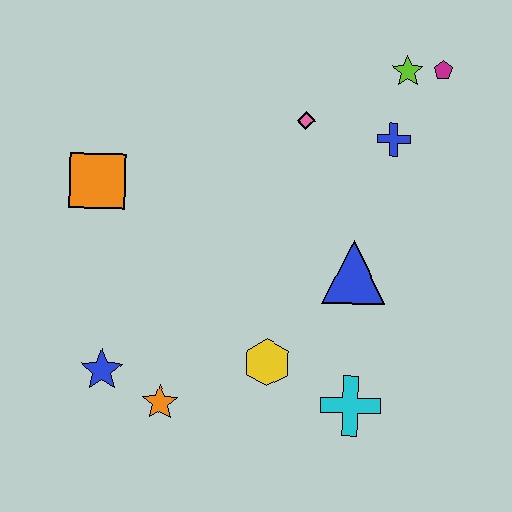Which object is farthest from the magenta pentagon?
The blue star is farthest from the magenta pentagon.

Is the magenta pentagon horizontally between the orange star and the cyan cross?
No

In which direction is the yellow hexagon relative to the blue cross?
The yellow hexagon is below the blue cross.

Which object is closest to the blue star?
The orange star is closest to the blue star.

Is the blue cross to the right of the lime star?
No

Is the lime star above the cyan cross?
Yes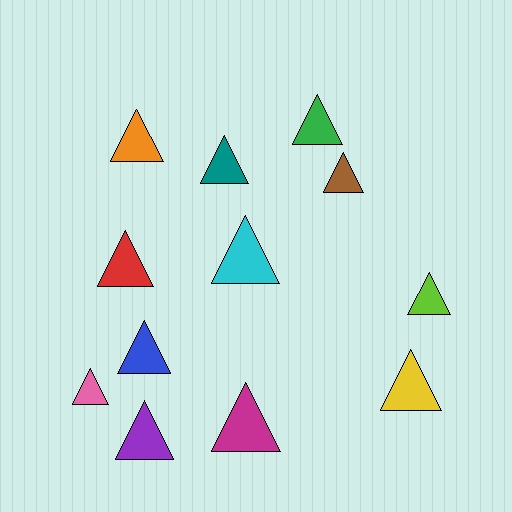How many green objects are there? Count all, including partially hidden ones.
There is 1 green object.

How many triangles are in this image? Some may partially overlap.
There are 12 triangles.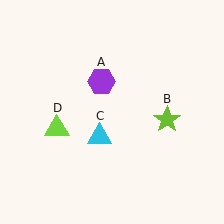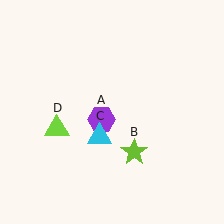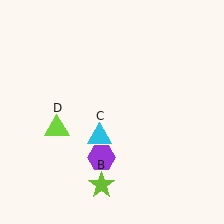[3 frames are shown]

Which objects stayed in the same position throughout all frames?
Cyan triangle (object C) and lime triangle (object D) remained stationary.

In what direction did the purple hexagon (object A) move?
The purple hexagon (object A) moved down.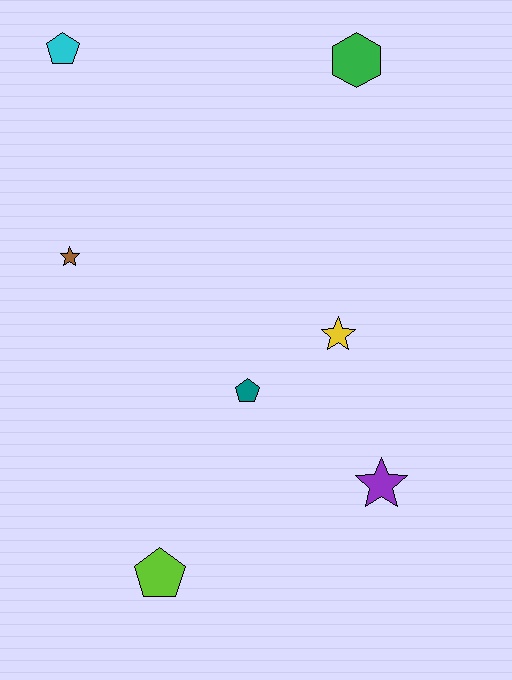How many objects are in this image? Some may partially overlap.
There are 7 objects.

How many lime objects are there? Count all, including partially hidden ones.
There is 1 lime object.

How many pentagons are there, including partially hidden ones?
There are 3 pentagons.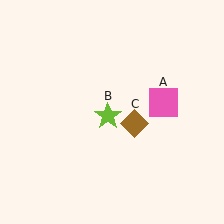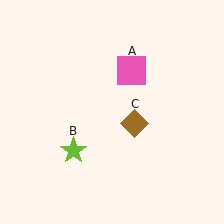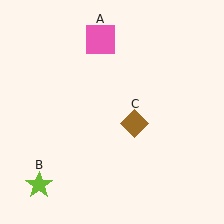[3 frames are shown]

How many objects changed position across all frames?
2 objects changed position: pink square (object A), lime star (object B).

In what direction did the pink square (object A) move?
The pink square (object A) moved up and to the left.